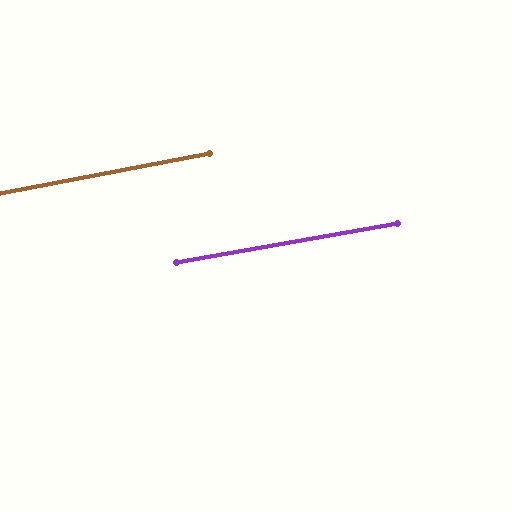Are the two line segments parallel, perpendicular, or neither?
Parallel — their directions differ by only 1.0°.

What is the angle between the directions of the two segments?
Approximately 1 degree.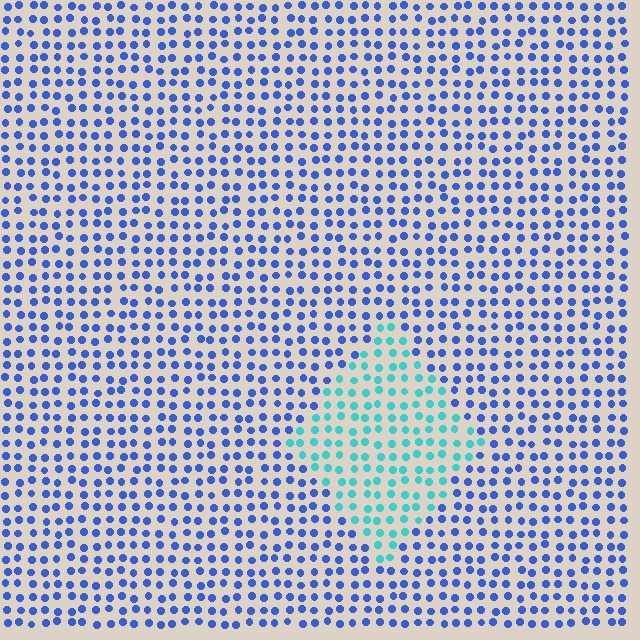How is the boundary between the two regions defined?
The boundary is defined purely by a slight shift in hue (about 49 degrees). Spacing, size, and orientation are identical on both sides.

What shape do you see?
I see a diamond.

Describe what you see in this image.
The image is filled with small blue elements in a uniform arrangement. A diamond-shaped region is visible where the elements are tinted to a slightly different hue, forming a subtle color boundary.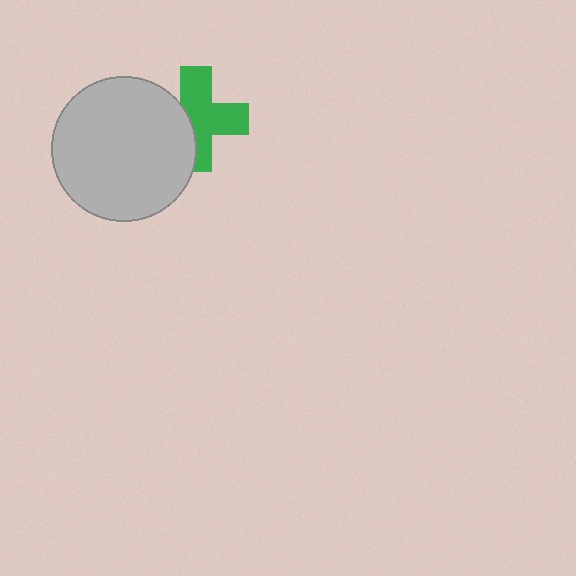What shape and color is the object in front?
The object in front is a light gray circle.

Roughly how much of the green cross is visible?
About half of it is visible (roughly 64%).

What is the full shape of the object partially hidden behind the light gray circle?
The partially hidden object is a green cross.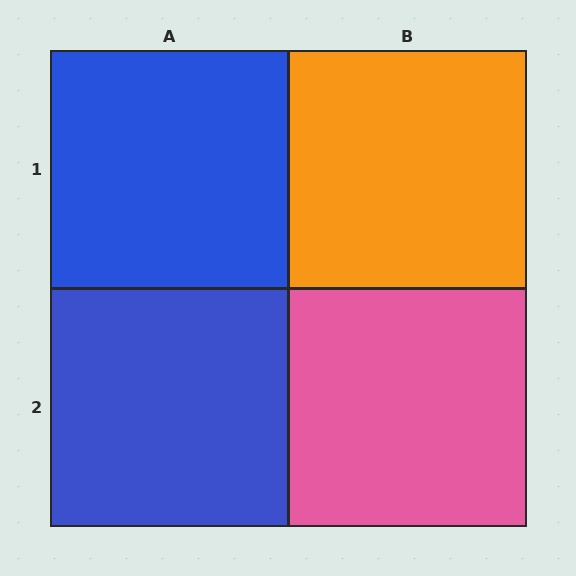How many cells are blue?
2 cells are blue.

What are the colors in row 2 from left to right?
Blue, pink.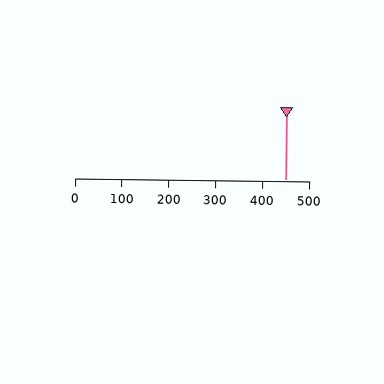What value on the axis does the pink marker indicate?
The marker indicates approximately 450.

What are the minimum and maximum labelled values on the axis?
The axis runs from 0 to 500.